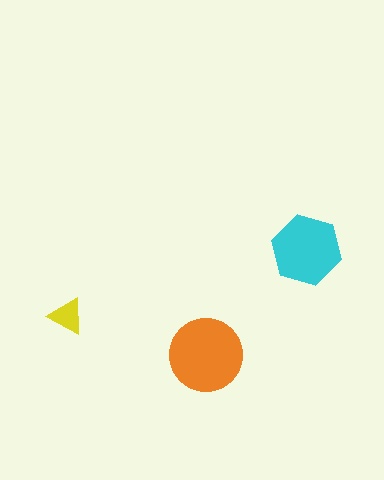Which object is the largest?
The orange circle.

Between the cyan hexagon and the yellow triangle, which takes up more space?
The cyan hexagon.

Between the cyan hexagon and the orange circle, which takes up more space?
The orange circle.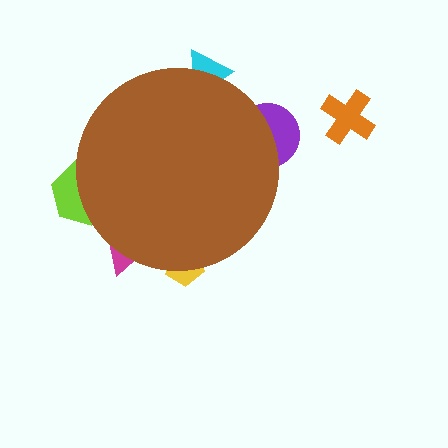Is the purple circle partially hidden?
Yes, the purple circle is partially hidden behind the brown circle.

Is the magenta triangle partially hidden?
Yes, the magenta triangle is partially hidden behind the brown circle.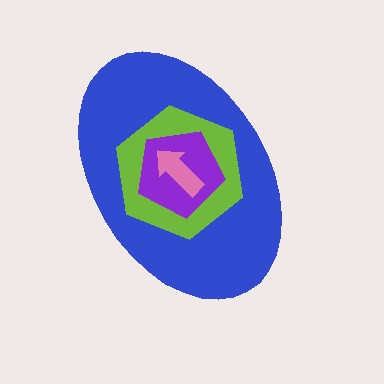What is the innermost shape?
The pink arrow.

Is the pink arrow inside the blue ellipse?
Yes.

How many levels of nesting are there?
4.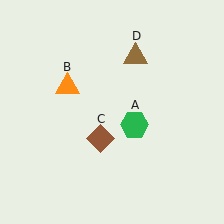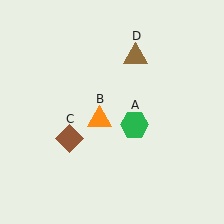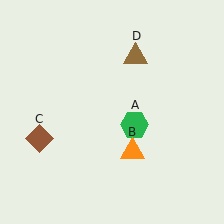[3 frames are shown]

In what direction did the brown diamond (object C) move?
The brown diamond (object C) moved left.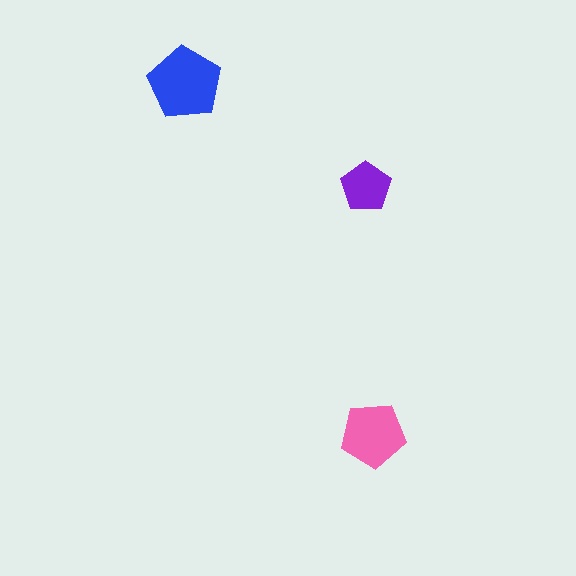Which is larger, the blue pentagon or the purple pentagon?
The blue one.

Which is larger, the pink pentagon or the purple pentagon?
The pink one.